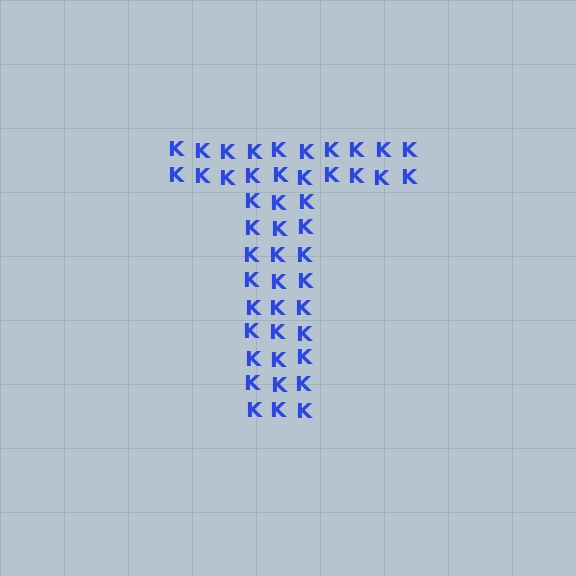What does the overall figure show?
The overall figure shows the letter T.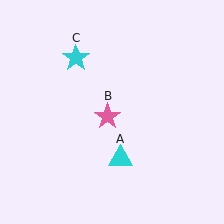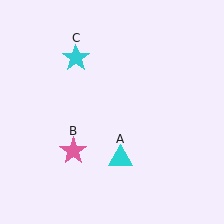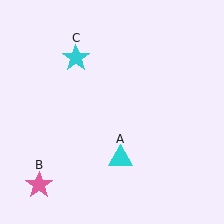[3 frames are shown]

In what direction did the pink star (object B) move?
The pink star (object B) moved down and to the left.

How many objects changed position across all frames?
1 object changed position: pink star (object B).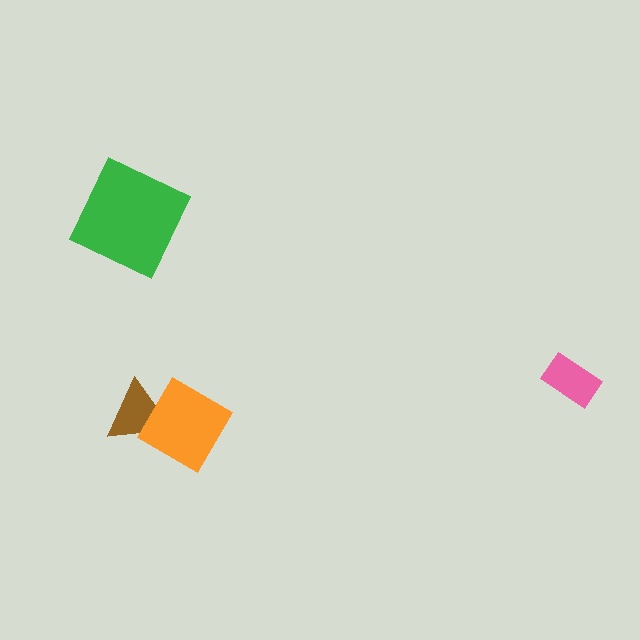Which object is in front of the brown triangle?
The orange diamond is in front of the brown triangle.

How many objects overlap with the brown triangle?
1 object overlaps with the brown triangle.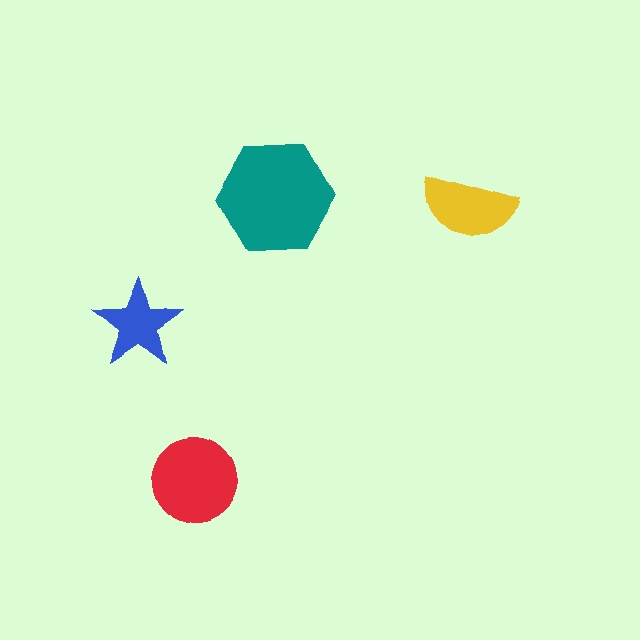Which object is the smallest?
The blue star.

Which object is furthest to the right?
The yellow semicircle is rightmost.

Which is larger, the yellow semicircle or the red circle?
The red circle.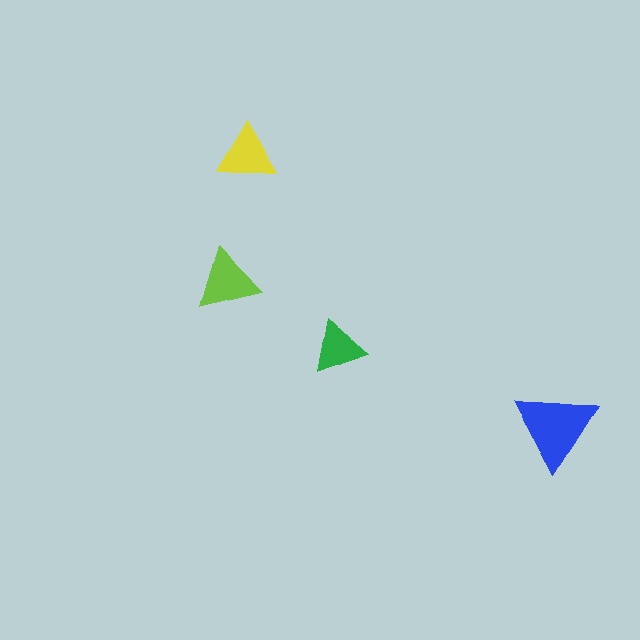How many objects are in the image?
There are 4 objects in the image.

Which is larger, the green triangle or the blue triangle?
The blue one.